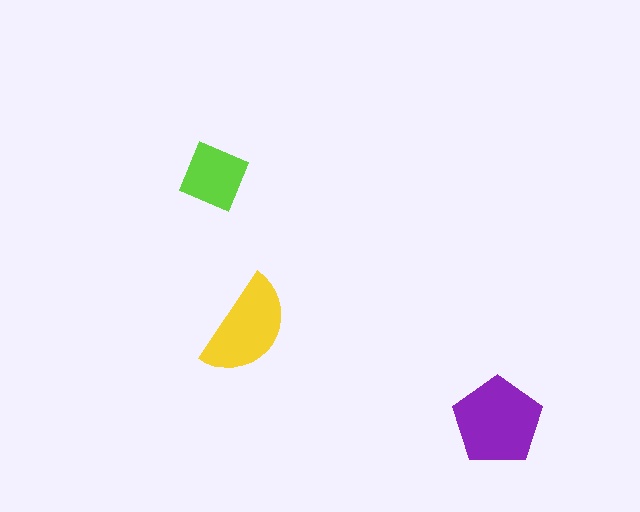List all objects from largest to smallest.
The purple pentagon, the yellow semicircle, the lime square.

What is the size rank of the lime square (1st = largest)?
3rd.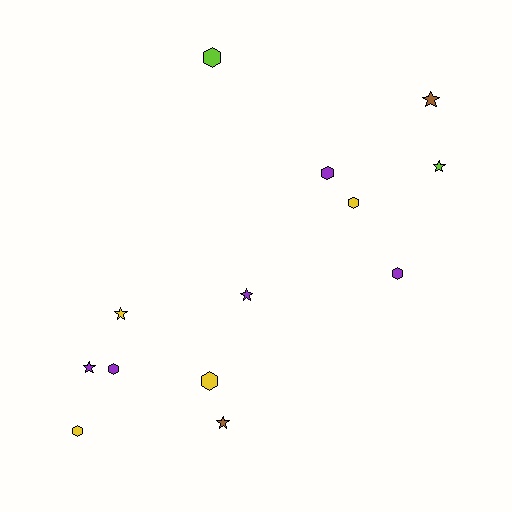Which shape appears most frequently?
Hexagon, with 7 objects.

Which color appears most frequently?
Purple, with 5 objects.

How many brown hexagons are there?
There are no brown hexagons.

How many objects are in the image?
There are 13 objects.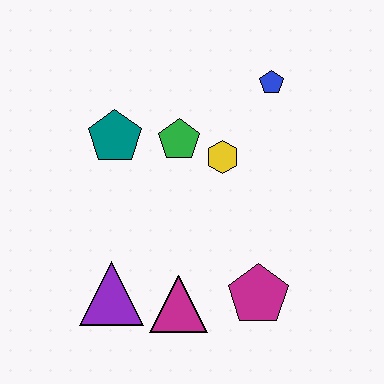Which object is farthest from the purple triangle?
The blue pentagon is farthest from the purple triangle.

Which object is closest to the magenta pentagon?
The magenta triangle is closest to the magenta pentagon.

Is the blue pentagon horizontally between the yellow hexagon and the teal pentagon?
No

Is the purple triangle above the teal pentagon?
No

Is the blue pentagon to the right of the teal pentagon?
Yes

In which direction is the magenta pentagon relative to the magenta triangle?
The magenta pentagon is to the right of the magenta triangle.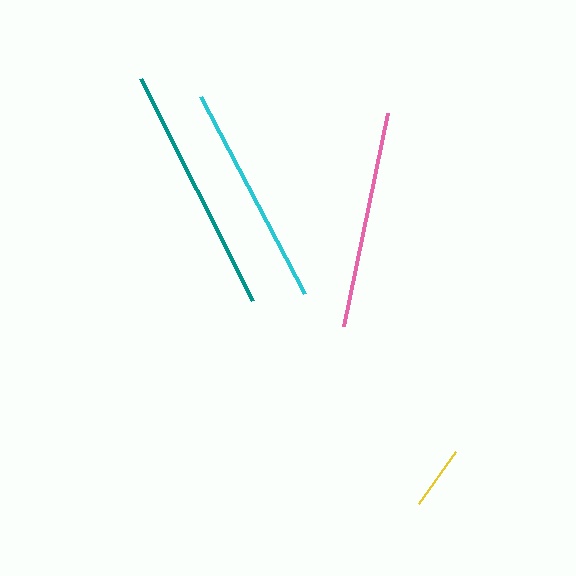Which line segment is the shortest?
The yellow line is the shortest at approximately 63 pixels.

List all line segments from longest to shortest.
From longest to shortest: teal, cyan, pink, yellow.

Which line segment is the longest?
The teal line is the longest at approximately 248 pixels.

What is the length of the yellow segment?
The yellow segment is approximately 63 pixels long.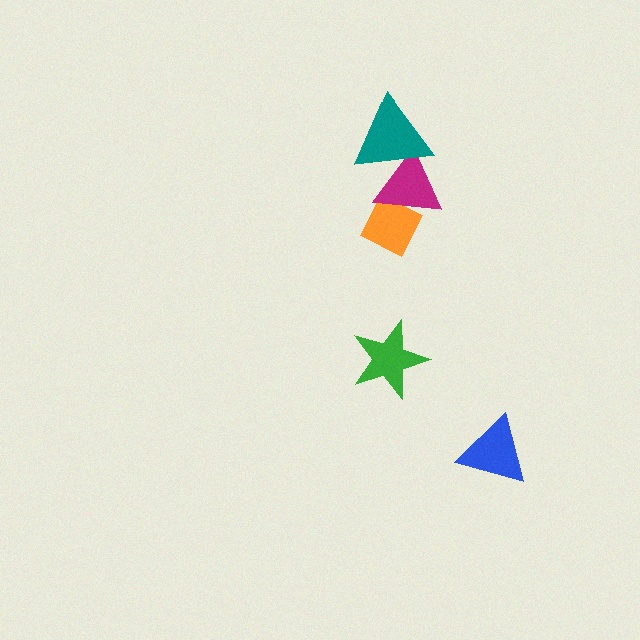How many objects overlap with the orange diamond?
1 object overlaps with the orange diamond.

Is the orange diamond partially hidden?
Yes, it is partially covered by another shape.